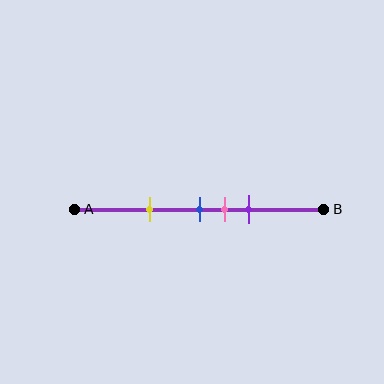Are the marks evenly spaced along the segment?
No, the marks are not evenly spaced.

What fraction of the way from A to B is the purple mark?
The purple mark is approximately 70% (0.7) of the way from A to B.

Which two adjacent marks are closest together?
The blue and pink marks are the closest adjacent pair.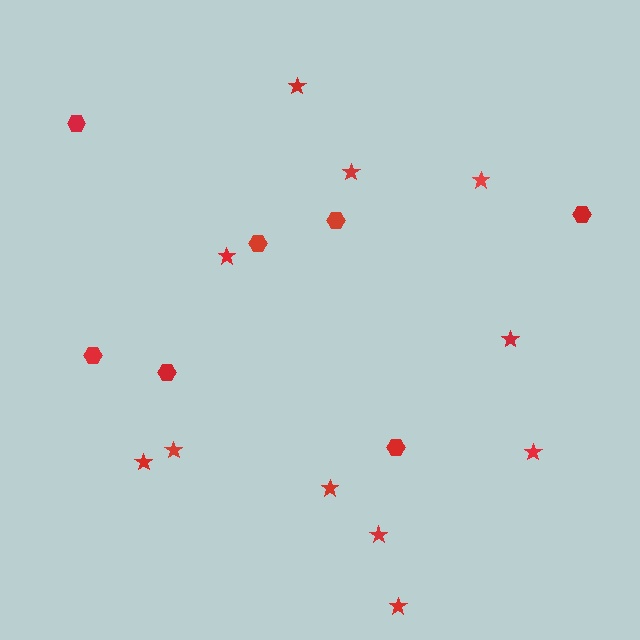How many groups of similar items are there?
There are 2 groups: one group of stars (11) and one group of hexagons (7).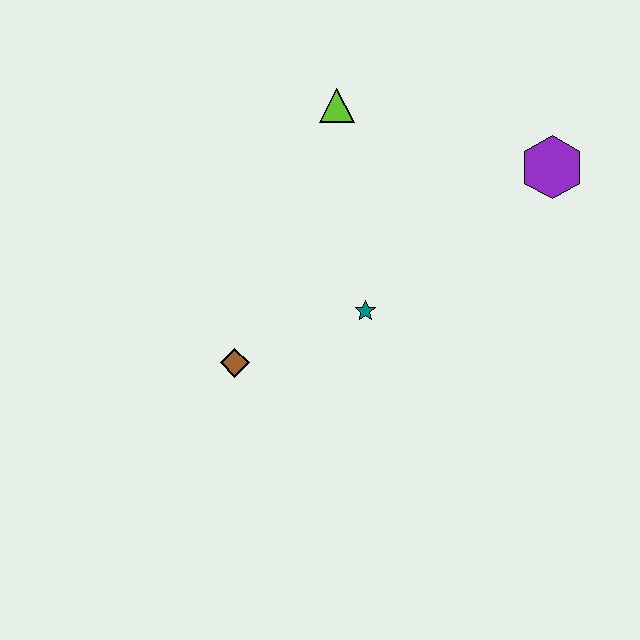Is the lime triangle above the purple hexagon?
Yes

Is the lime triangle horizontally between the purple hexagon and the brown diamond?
Yes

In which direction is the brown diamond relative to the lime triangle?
The brown diamond is below the lime triangle.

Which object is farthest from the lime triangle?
The brown diamond is farthest from the lime triangle.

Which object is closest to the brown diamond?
The teal star is closest to the brown diamond.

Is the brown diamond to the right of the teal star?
No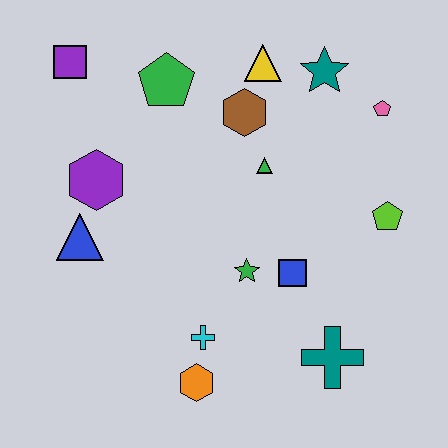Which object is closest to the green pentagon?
The brown hexagon is closest to the green pentagon.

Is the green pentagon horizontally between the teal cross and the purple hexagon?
Yes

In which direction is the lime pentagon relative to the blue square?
The lime pentagon is to the right of the blue square.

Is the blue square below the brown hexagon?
Yes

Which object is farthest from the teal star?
The orange hexagon is farthest from the teal star.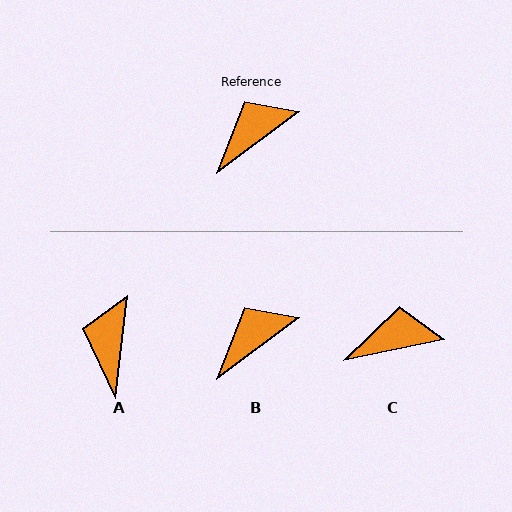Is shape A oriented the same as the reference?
No, it is off by about 47 degrees.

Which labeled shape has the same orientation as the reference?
B.